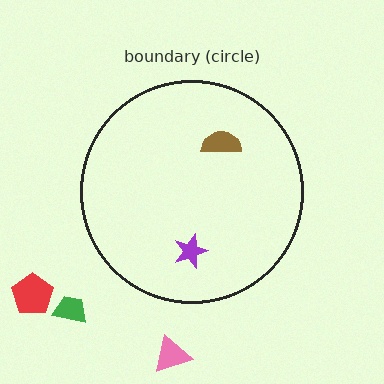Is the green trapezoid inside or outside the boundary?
Outside.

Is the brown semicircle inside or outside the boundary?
Inside.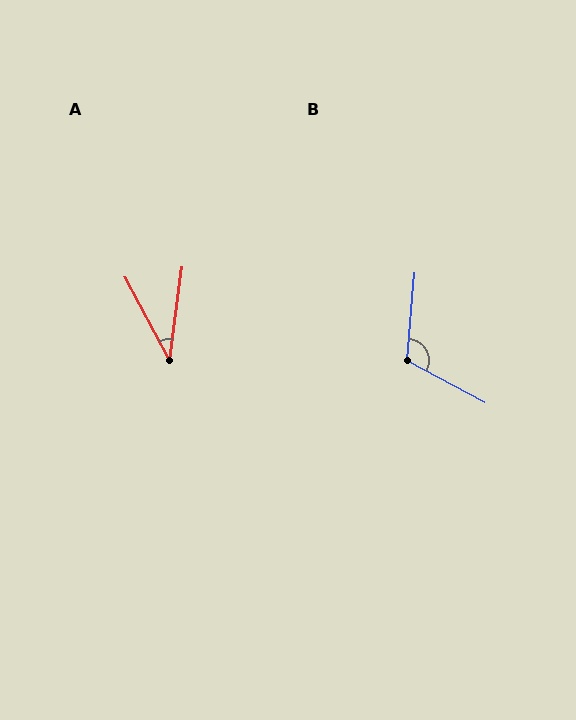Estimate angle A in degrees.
Approximately 36 degrees.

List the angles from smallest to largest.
A (36°), B (113°).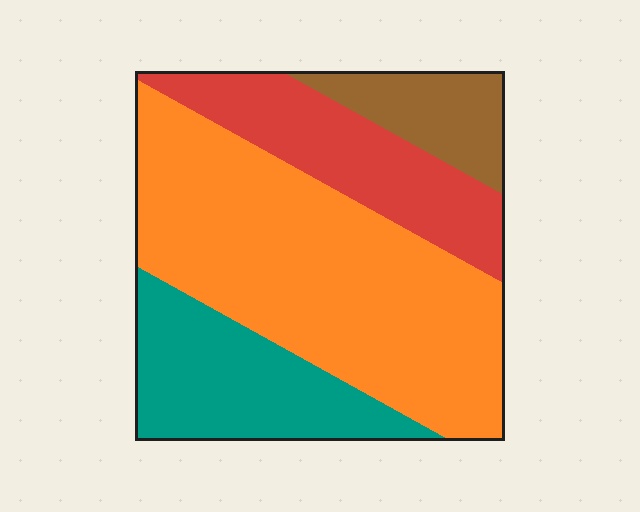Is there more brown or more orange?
Orange.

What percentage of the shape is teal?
Teal takes up about one fifth (1/5) of the shape.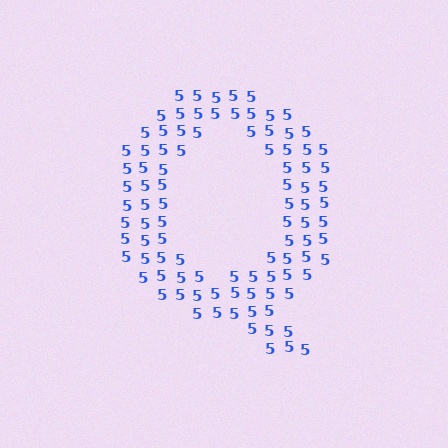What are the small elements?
The small elements are digit 5's.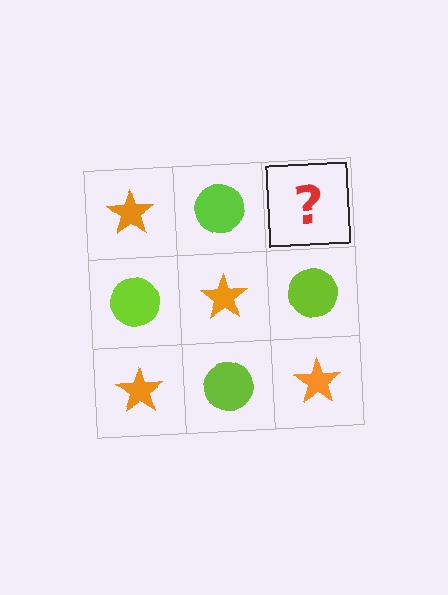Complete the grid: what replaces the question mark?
The question mark should be replaced with an orange star.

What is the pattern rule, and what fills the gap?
The rule is that it alternates orange star and lime circle in a checkerboard pattern. The gap should be filled with an orange star.